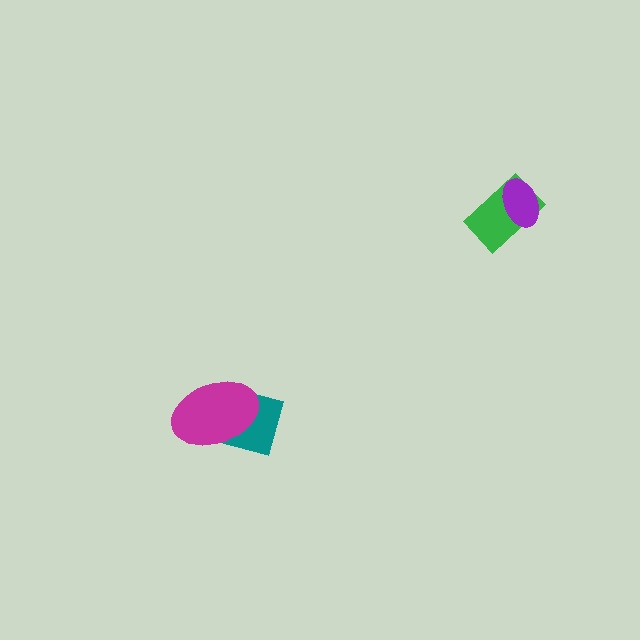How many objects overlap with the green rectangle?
1 object overlaps with the green rectangle.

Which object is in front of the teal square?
The magenta ellipse is in front of the teal square.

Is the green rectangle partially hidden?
Yes, it is partially covered by another shape.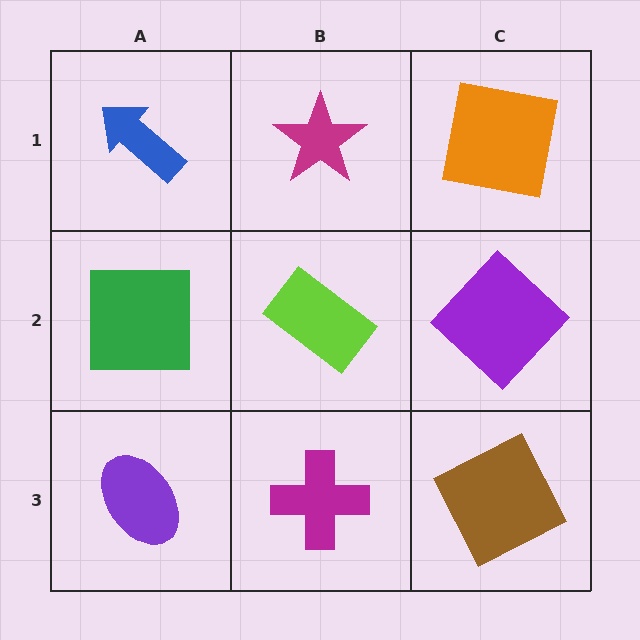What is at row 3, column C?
A brown square.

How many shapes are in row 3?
3 shapes.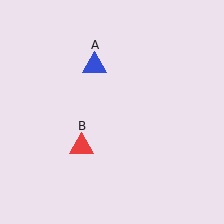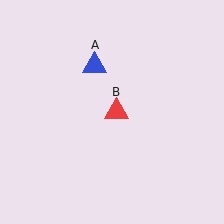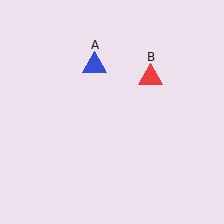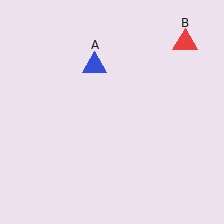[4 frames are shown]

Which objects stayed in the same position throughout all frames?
Blue triangle (object A) remained stationary.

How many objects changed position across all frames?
1 object changed position: red triangle (object B).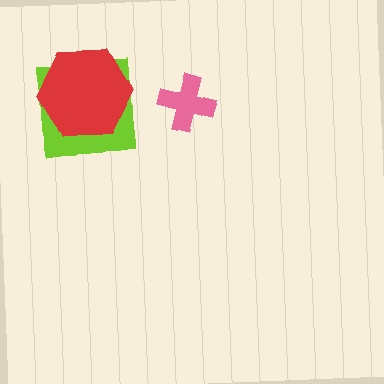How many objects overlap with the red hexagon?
1 object overlaps with the red hexagon.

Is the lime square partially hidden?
Yes, it is partially covered by another shape.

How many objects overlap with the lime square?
1 object overlaps with the lime square.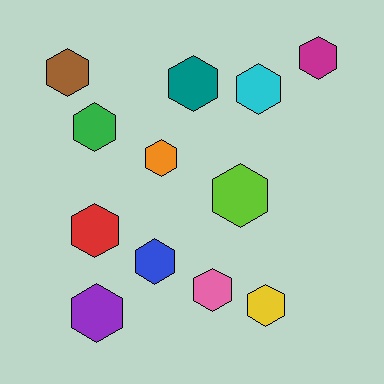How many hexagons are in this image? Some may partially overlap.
There are 12 hexagons.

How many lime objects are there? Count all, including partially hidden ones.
There is 1 lime object.